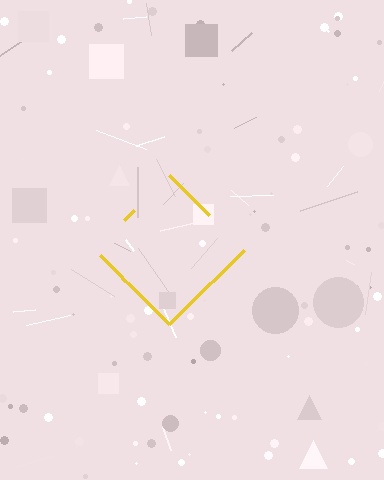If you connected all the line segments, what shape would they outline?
They would outline a diamond.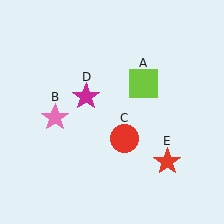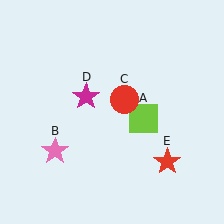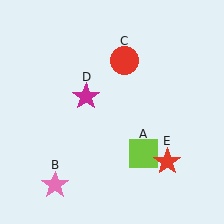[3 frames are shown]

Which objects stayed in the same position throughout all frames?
Magenta star (object D) and red star (object E) remained stationary.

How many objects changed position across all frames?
3 objects changed position: lime square (object A), pink star (object B), red circle (object C).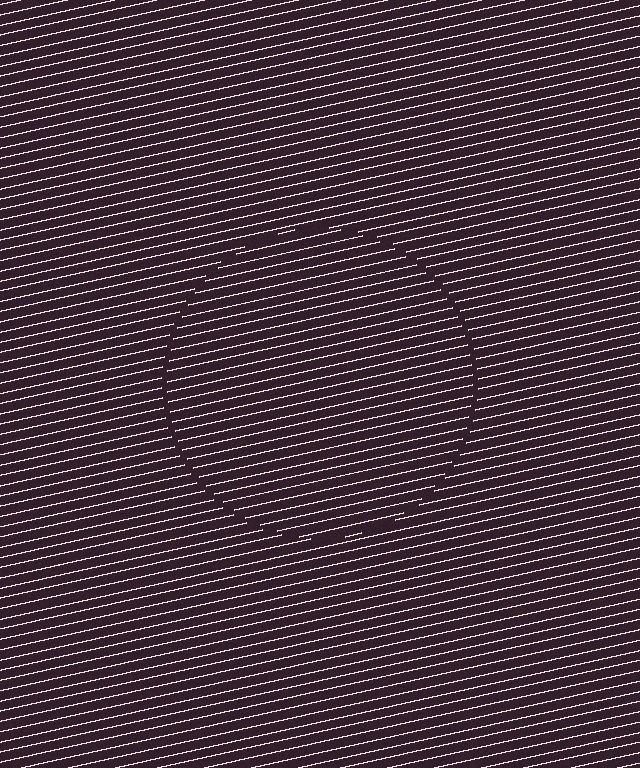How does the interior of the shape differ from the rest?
The interior of the shape contains the same grating, shifted by half a period — the contour is defined by the phase discontinuity where line-ends from the inner and outer gratings abut.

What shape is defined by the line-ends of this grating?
An illusory circle. The interior of the shape contains the same grating, shifted by half a period — the contour is defined by the phase discontinuity where line-ends from the inner and outer gratings abut.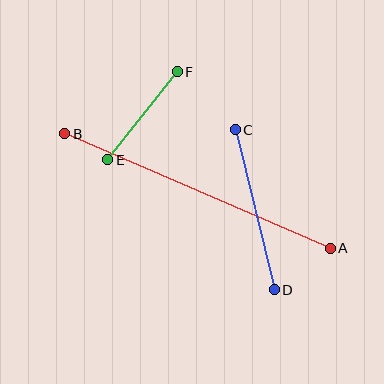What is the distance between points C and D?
The distance is approximately 165 pixels.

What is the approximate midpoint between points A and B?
The midpoint is at approximately (197, 191) pixels.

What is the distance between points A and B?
The distance is approximately 289 pixels.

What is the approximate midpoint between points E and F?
The midpoint is at approximately (143, 116) pixels.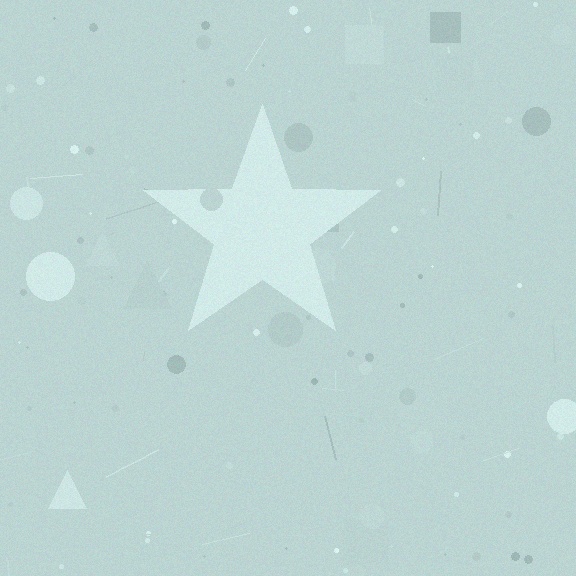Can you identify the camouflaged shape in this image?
The camouflaged shape is a star.